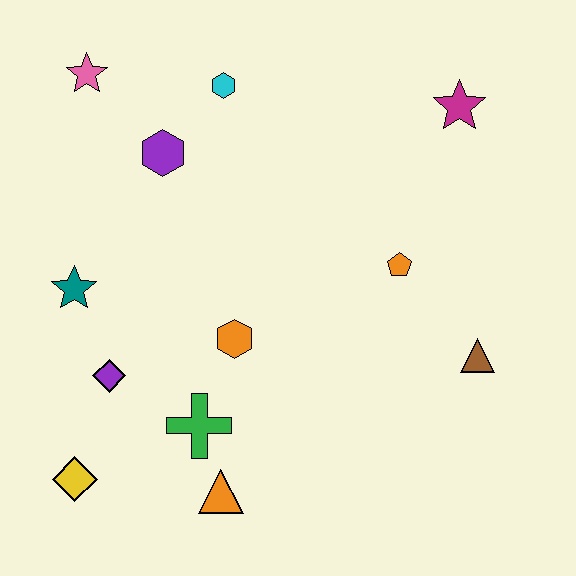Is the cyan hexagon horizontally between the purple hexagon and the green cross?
No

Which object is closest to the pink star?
The purple hexagon is closest to the pink star.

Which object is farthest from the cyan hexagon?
The yellow diamond is farthest from the cyan hexagon.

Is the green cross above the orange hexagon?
No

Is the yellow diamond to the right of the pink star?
No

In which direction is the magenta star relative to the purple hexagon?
The magenta star is to the right of the purple hexagon.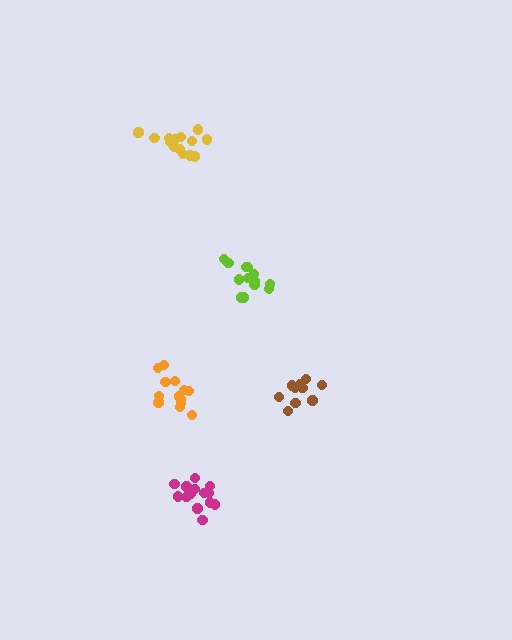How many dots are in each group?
Group 1: 14 dots, Group 2: 14 dots, Group 3: 13 dots, Group 4: 10 dots, Group 5: 14 dots (65 total).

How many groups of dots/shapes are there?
There are 5 groups.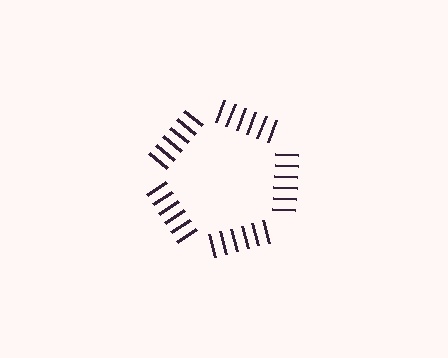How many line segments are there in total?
30 — 6 along each of the 5 edges.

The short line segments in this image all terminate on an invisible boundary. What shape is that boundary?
An illusory pentagon — the line segments terminate on its edges but no continuous stroke is drawn.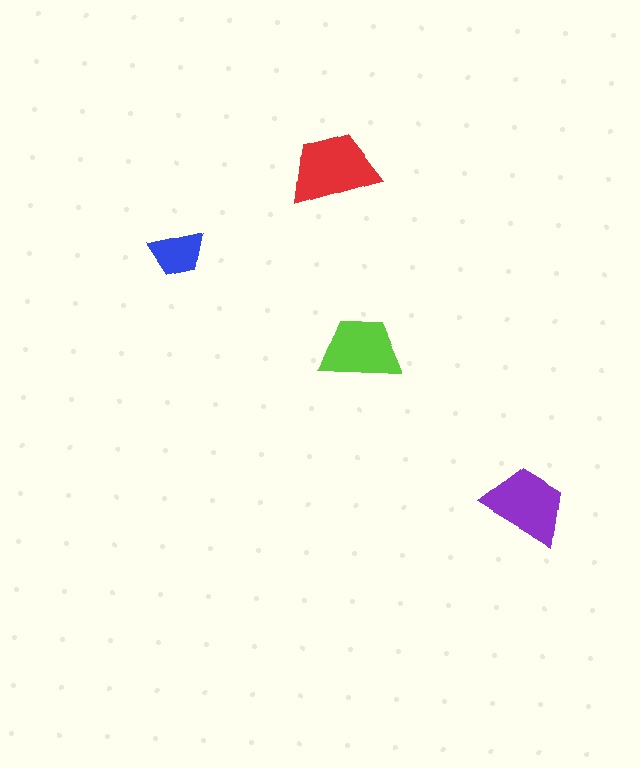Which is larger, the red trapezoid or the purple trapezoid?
The red one.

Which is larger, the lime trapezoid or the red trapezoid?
The red one.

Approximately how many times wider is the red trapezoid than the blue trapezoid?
About 1.5 times wider.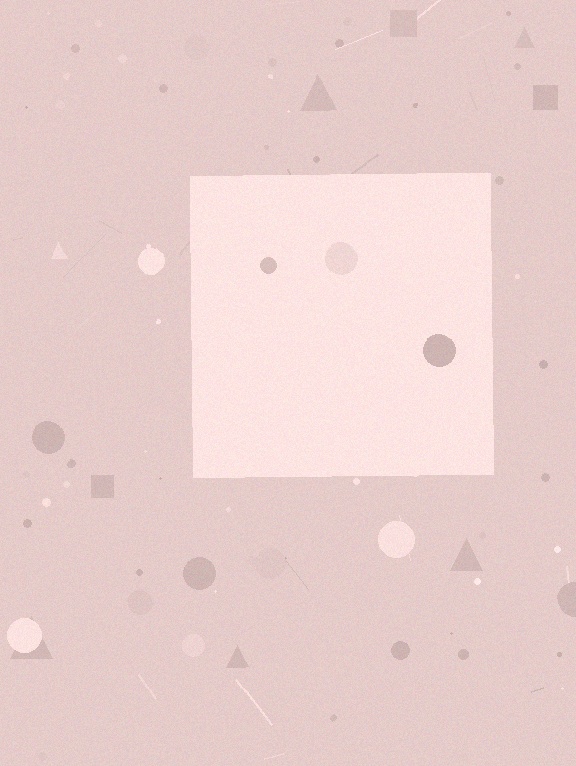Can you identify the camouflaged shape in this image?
The camouflaged shape is a square.